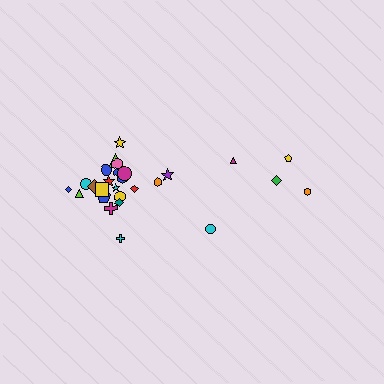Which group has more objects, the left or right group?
The left group.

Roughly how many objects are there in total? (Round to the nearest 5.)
Roughly 25 objects in total.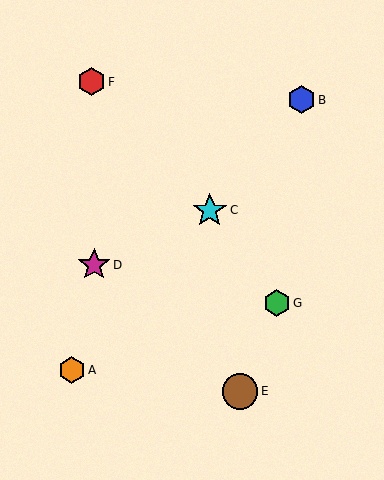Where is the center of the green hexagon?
The center of the green hexagon is at (277, 303).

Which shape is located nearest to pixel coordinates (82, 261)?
The magenta star (labeled D) at (94, 265) is nearest to that location.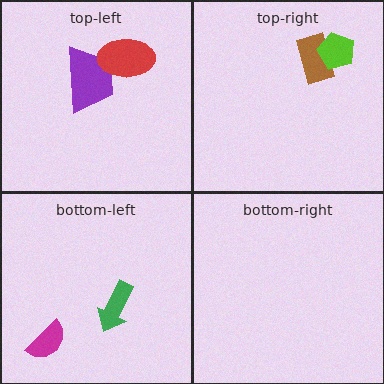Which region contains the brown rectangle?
The top-right region.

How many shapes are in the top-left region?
2.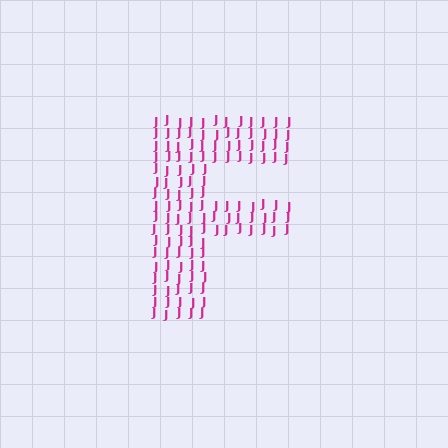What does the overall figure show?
The overall figure shows the letter F.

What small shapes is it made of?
It is made of small letter J's.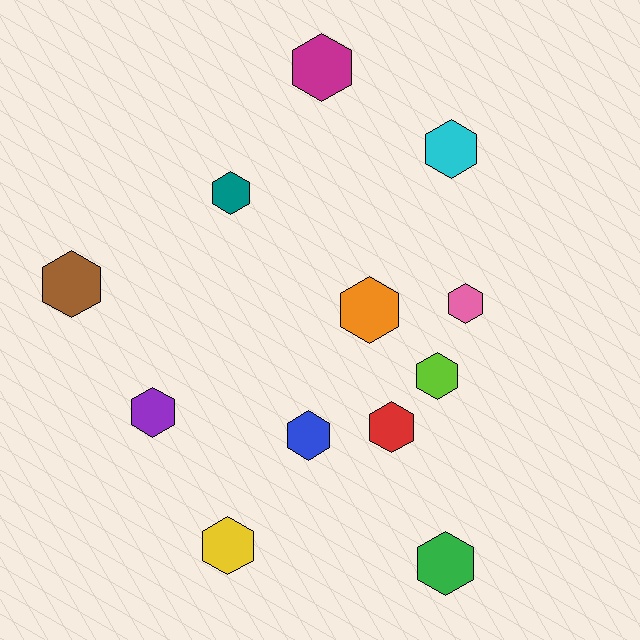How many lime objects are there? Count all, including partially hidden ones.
There is 1 lime object.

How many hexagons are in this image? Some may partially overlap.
There are 12 hexagons.